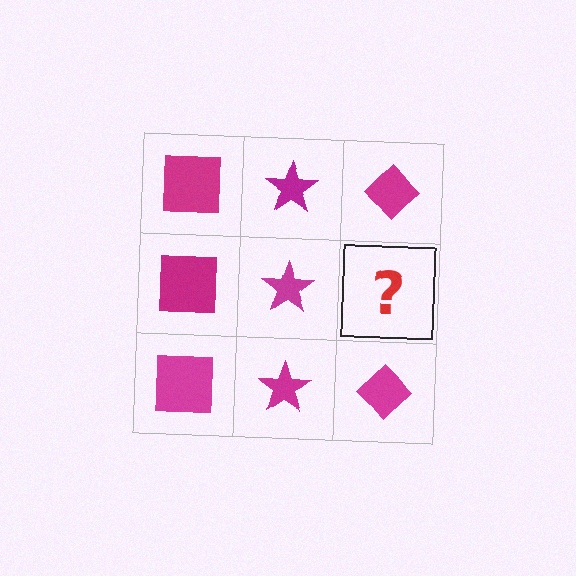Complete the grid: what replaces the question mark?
The question mark should be replaced with a magenta diamond.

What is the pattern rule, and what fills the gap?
The rule is that each column has a consistent shape. The gap should be filled with a magenta diamond.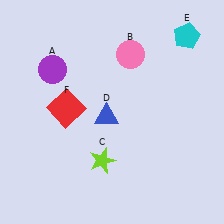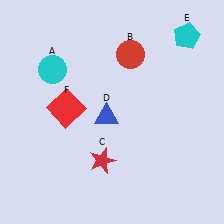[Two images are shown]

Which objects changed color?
A changed from purple to cyan. B changed from pink to red. C changed from lime to red.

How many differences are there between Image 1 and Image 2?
There are 3 differences between the two images.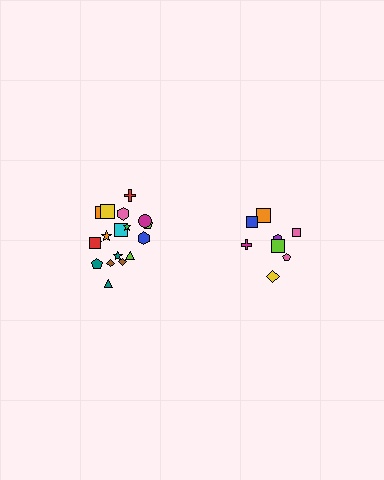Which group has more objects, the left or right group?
The left group.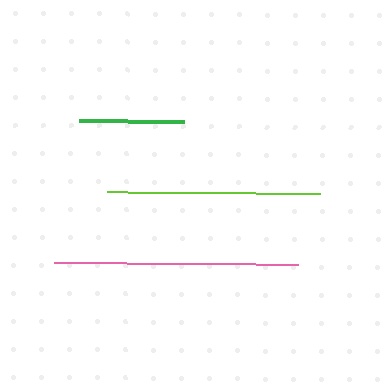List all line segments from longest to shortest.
From longest to shortest: pink, lime, green.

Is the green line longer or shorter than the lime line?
The lime line is longer than the green line.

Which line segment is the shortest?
The green line is the shortest at approximately 105 pixels.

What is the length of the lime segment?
The lime segment is approximately 213 pixels long.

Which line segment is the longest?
The pink line is the longest at approximately 245 pixels.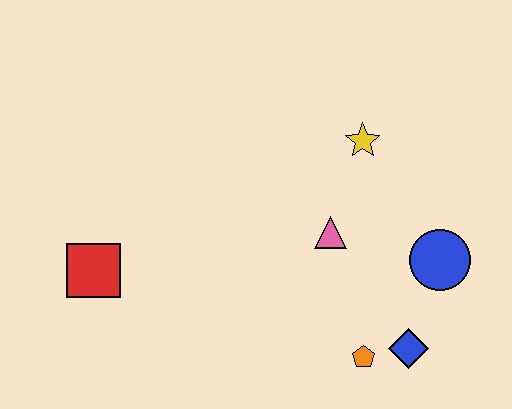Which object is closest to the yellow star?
The pink triangle is closest to the yellow star.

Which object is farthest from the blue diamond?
The red square is farthest from the blue diamond.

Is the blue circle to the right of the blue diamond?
Yes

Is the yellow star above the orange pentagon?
Yes